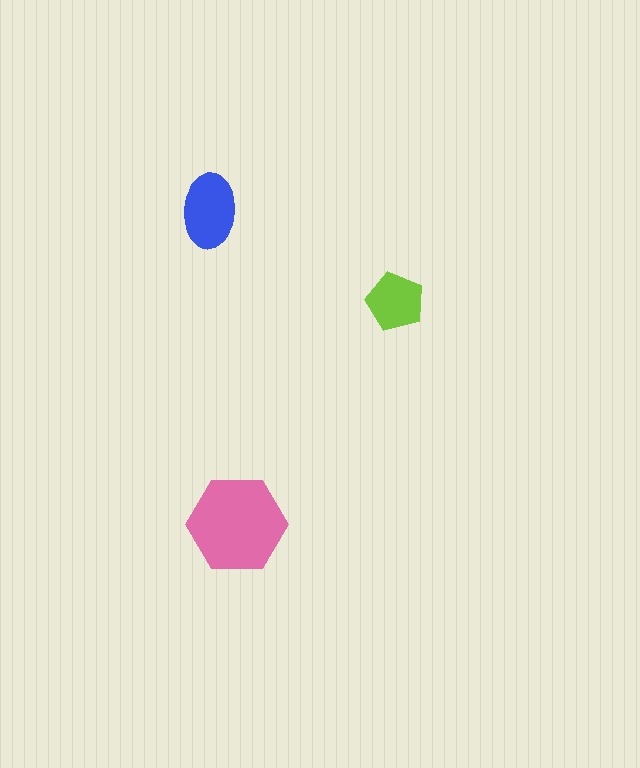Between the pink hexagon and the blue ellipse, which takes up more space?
The pink hexagon.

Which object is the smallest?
The lime pentagon.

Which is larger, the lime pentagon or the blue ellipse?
The blue ellipse.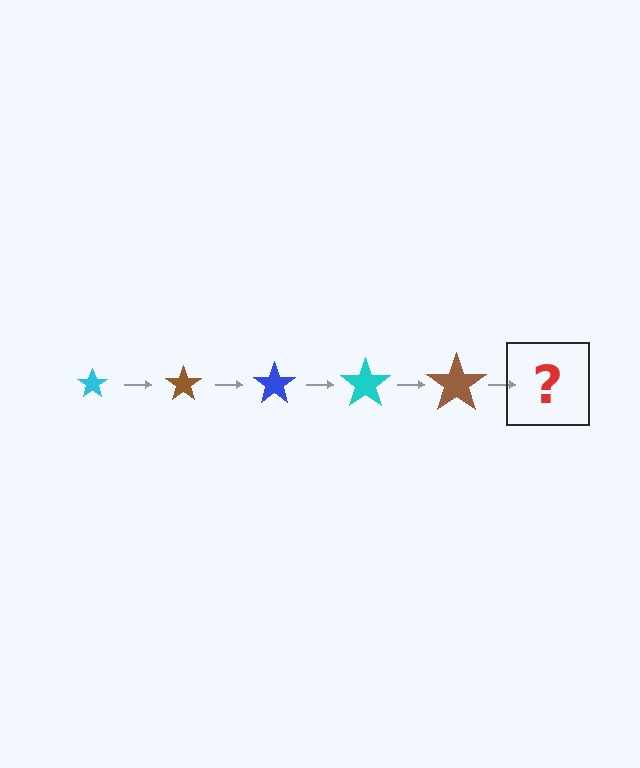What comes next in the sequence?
The next element should be a blue star, larger than the previous one.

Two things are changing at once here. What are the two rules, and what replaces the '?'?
The two rules are that the star grows larger each step and the color cycles through cyan, brown, and blue. The '?' should be a blue star, larger than the previous one.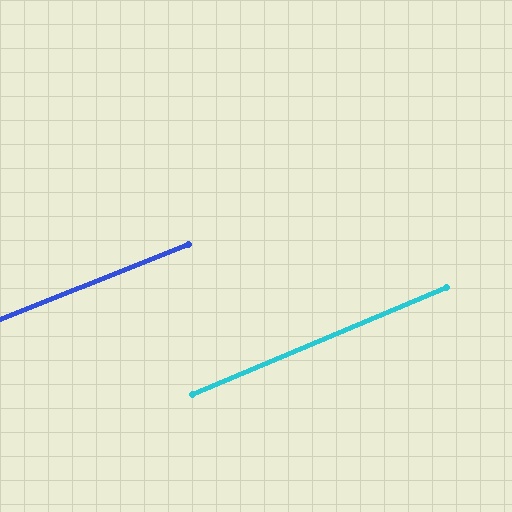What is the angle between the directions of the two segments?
Approximately 1 degree.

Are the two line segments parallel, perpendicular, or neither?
Parallel — their directions differ by only 1.1°.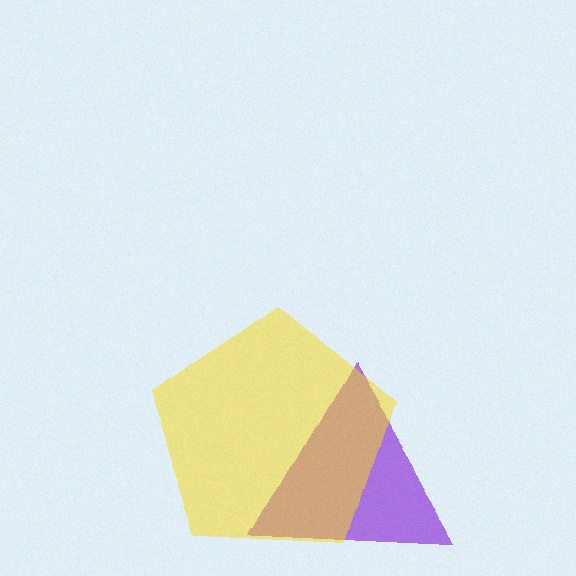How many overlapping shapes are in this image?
There are 2 overlapping shapes in the image.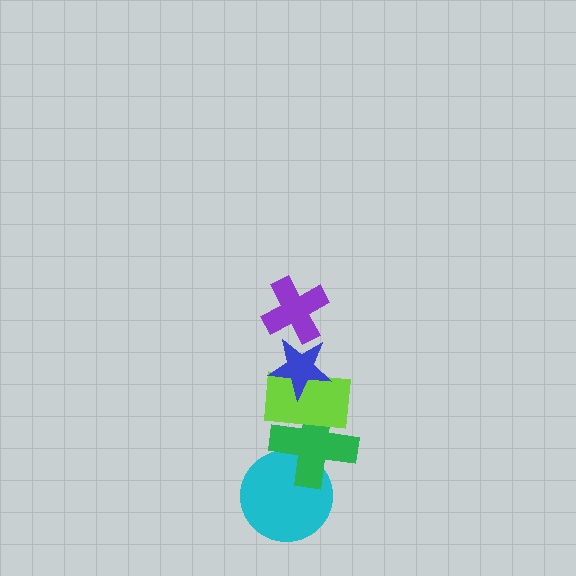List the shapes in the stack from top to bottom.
From top to bottom: the purple cross, the blue star, the lime rectangle, the green cross, the cyan circle.